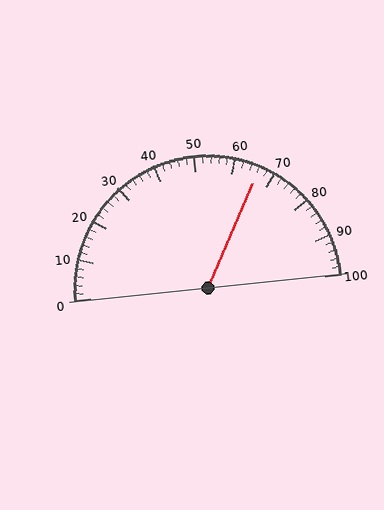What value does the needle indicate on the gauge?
The needle indicates approximately 66.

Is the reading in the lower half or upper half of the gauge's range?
The reading is in the upper half of the range (0 to 100).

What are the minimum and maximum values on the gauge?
The gauge ranges from 0 to 100.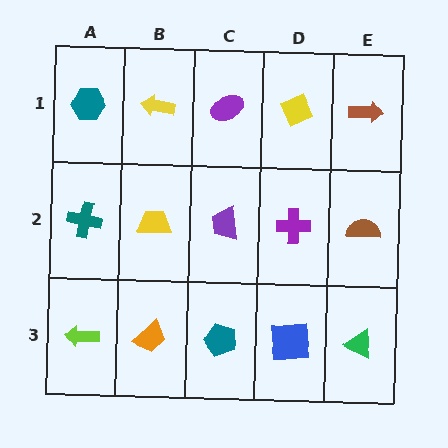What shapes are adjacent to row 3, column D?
A purple cross (row 2, column D), a teal pentagon (row 3, column C), a green triangle (row 3, column E).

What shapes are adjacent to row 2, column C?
A purple ellipse (row 1, column C), a teal pentagon (row 3, column C), a yellow trapezoid (row 2, column B), a purple cross (row 2, column D).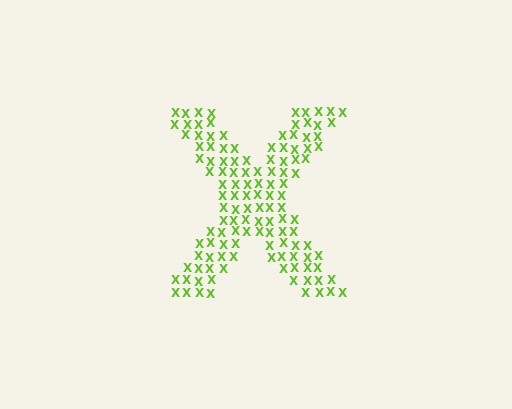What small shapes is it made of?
It is made of small letter X's.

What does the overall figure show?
The overall figure shows the letter X.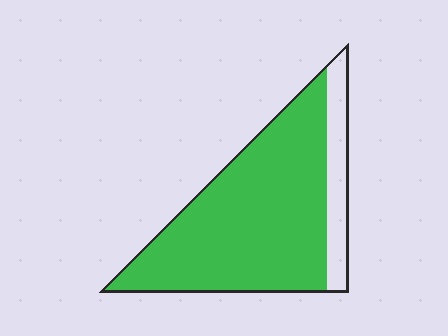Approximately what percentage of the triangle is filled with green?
Approximately 85%.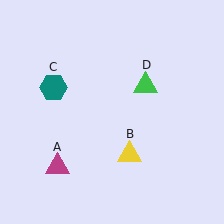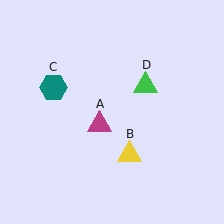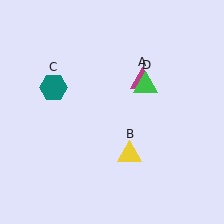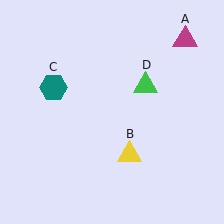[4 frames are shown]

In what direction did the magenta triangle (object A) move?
The magenta triangle (object A) moved up and to the right.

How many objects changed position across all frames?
1 object changed position: magenta triangle (object A).